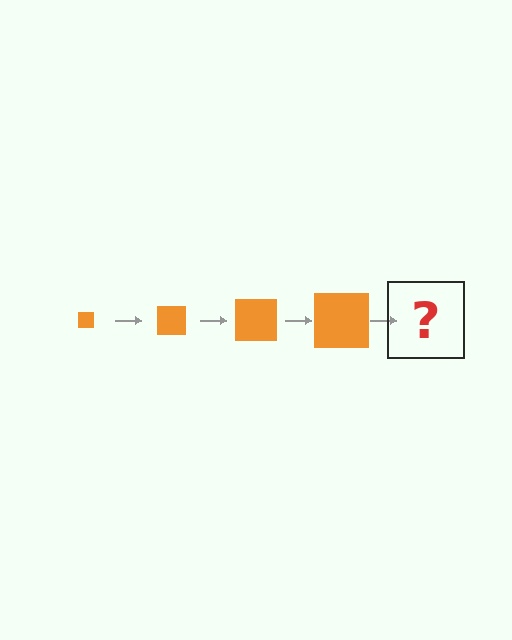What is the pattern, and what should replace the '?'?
The pattern is that the square gets progressively larger each step. The '?' should be an orange square, larger than the previous one.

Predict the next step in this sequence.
The next step is an orange square, larger than the previous one.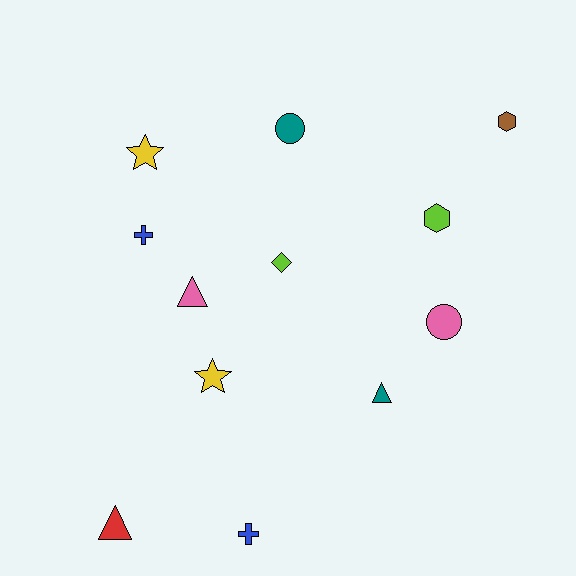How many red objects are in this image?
There is 1 red object.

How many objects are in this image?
There are 12 objects.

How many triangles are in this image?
There are 3 triangles.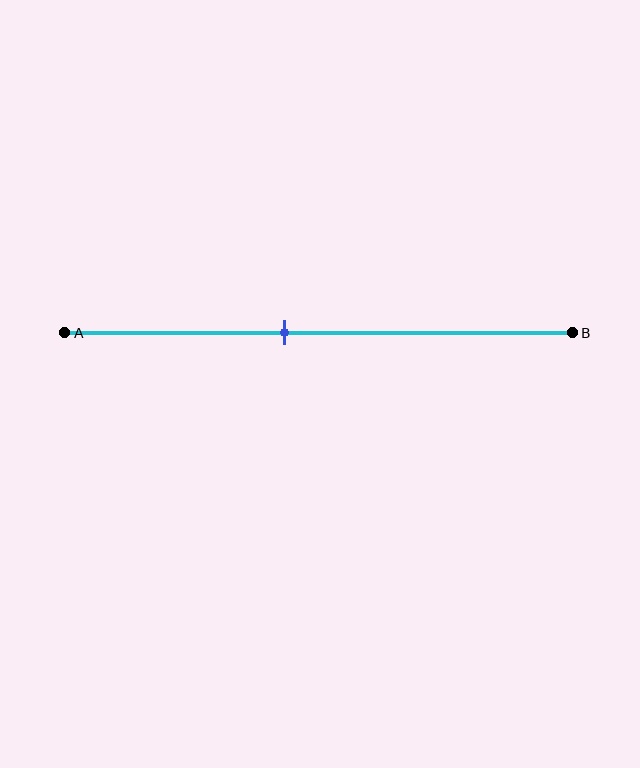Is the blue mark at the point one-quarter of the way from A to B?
No, the mark is at about 45% from A, not at the 25% one-quarter point.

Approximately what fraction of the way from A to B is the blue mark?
The blue mark is approximately 45% of the way from A to B.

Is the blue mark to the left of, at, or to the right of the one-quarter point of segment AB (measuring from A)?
The blue mark is to the right of the one-quarter point of segment AB.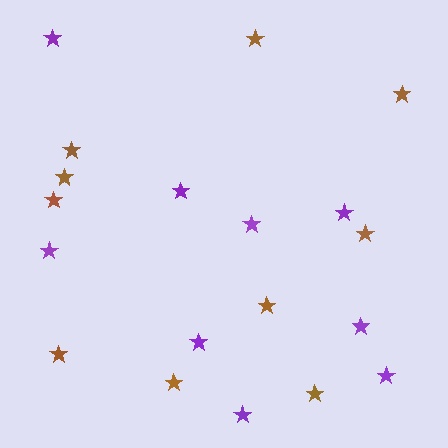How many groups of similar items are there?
There are 2 groups: one group of purple stars (9) and one group of brown stars (10).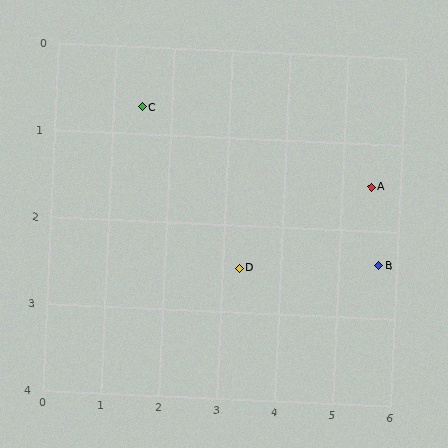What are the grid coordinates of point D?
Point D is at approximately (3.3, 2.5).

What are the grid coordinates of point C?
Point C is at approximately (1.5, 0.7).